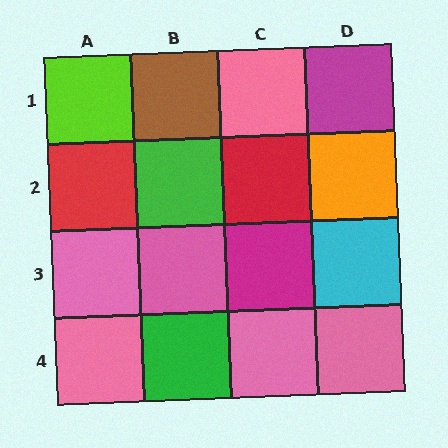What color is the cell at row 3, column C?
Magenta.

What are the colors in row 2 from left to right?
Red, green, red, orange.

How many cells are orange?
1 cell is orange.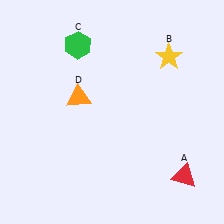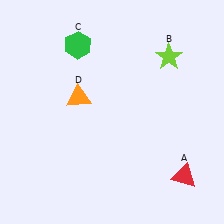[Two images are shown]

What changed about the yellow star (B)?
In Image 1, B is yellow. In Image 2, it changed to lime.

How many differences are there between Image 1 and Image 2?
There is 1 difference between the two images.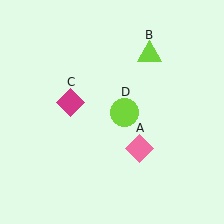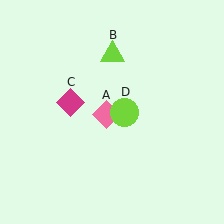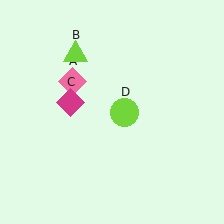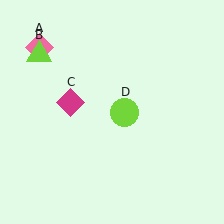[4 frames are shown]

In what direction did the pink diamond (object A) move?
The pink diamond (object A) moved up and to the left.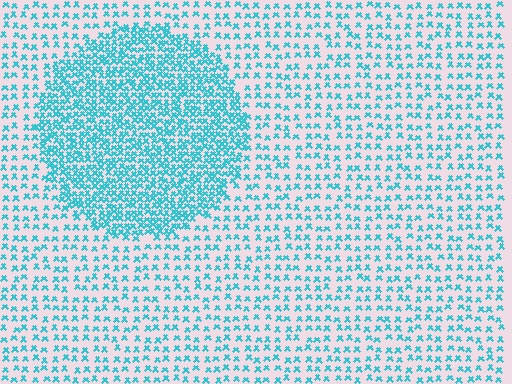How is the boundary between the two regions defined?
The boundary is defined by a change in element density (approximately 2.4x ratio). All elements are the same color, size, and shape.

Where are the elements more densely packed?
The elements are more densely packed inside the circle boundary.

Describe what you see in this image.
The image contains small cyan elements arranged at two different densities. A circle-shaped region is visible where the elements are more densely packed than the surrounding area.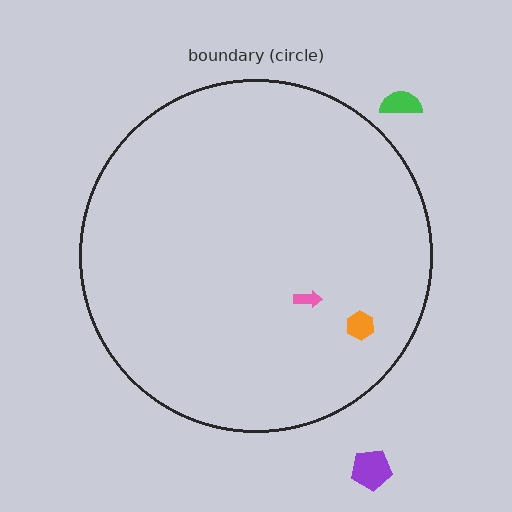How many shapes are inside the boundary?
2 inside, 2 outside.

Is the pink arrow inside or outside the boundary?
Inside.